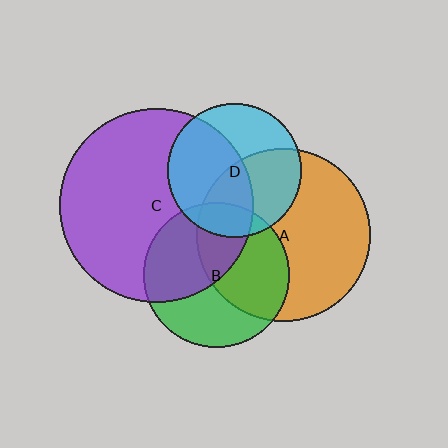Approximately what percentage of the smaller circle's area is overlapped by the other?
Approximately 55%.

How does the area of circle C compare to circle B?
Approximately 1.8 times.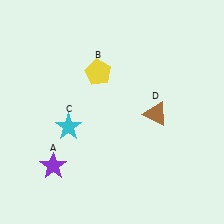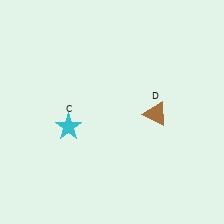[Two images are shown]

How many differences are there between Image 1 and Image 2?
There are 2 differences between the two images.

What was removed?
The purple star (A), the yellow pentagon (B) were removed in Image 2.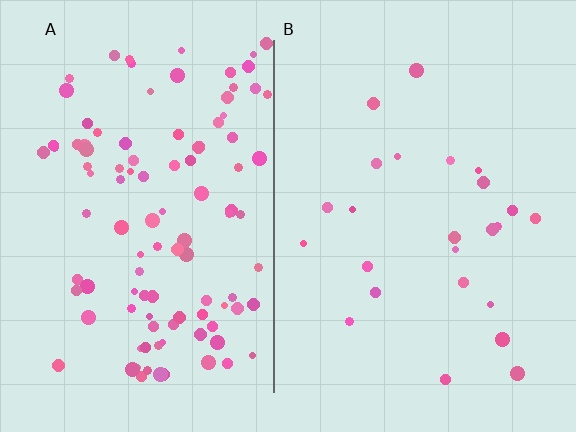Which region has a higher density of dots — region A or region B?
A (the left).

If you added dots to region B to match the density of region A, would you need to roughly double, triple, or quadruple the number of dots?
Approximately quadruple.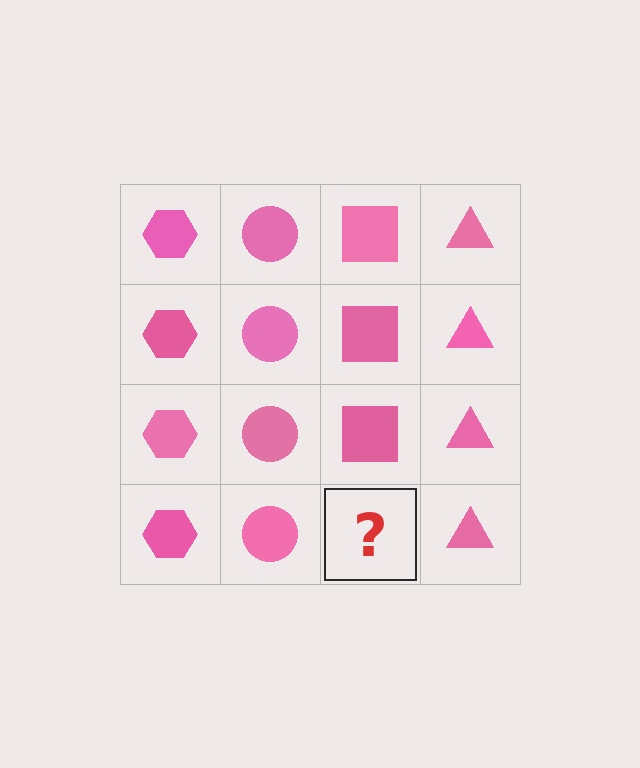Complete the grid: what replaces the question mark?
The question mark should be replaced with a pink square.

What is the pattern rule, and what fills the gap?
The rule is that each column has a consistent shape. The gap should be filled with a pink square.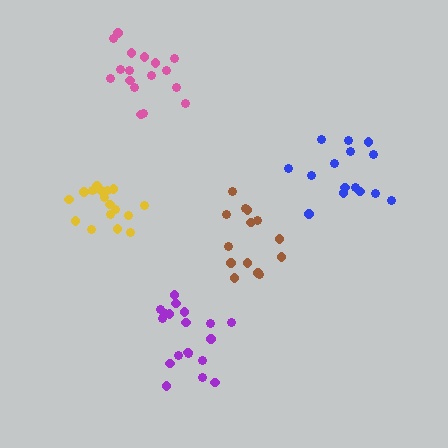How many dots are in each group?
Group 1: 15 dots, Group 2: 17 dots, Group 3: 19 dots, Group 4: 18 dots, Group 5: 14 dots (83 total).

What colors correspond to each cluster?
The clusters are colored: blue, pink, purple, yellow, brown.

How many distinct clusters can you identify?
There are 5 distinct clusters.